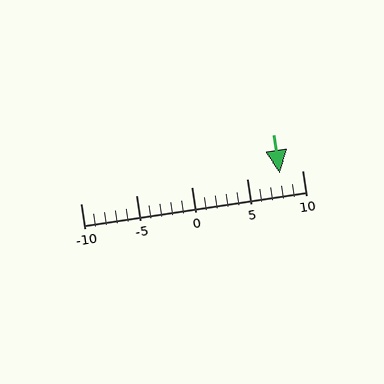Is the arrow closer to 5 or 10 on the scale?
The arrow is closer to 10.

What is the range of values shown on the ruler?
The ruler shows values from -10 to 10.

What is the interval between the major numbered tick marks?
The major tick marks are spaced 5 units apart.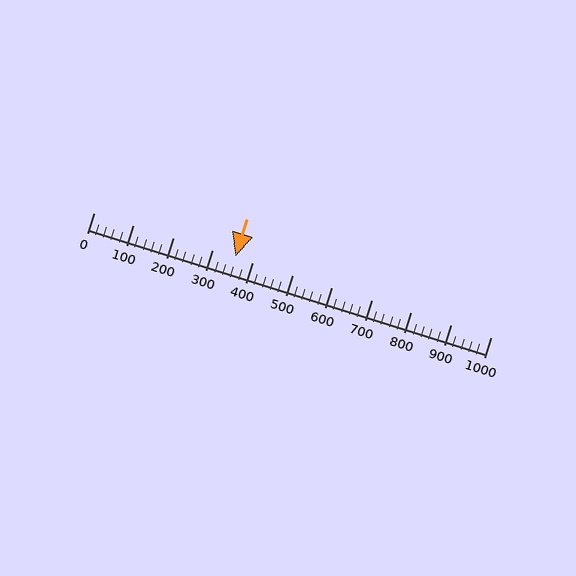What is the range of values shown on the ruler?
The ruler shows values from 0 to 1000.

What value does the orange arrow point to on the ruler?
The orange arrow points to approximately 356.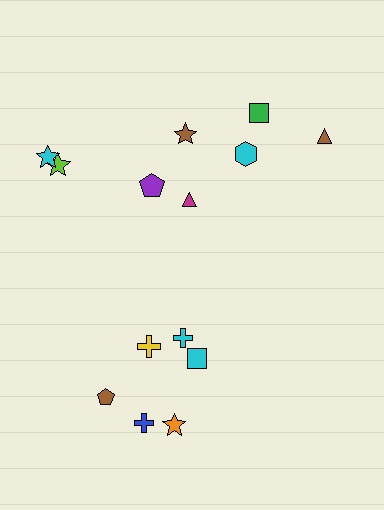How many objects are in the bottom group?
There are 6 objects.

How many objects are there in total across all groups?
There are 14 objects.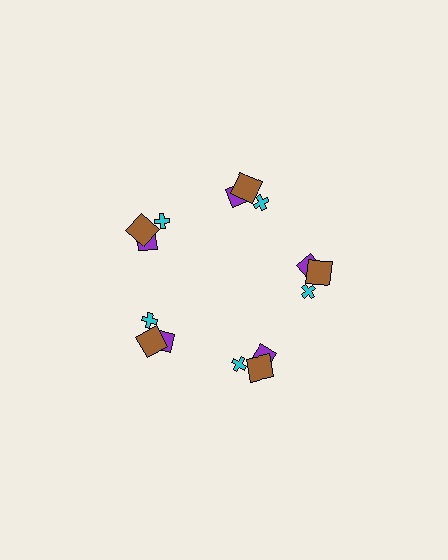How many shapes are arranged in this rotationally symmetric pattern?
There are 15 shapes, arranged in 5 groups of 3.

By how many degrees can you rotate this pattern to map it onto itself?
The pattern maps onto itself every 72 degrees of rotation.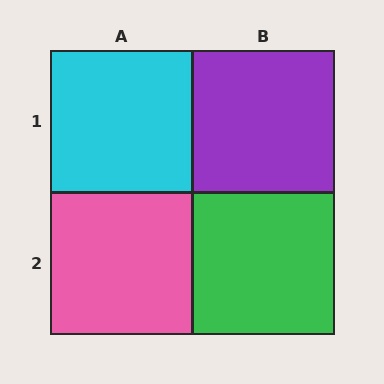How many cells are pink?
1 cell is pink.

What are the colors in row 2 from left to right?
Pink, green.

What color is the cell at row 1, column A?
Cyan.